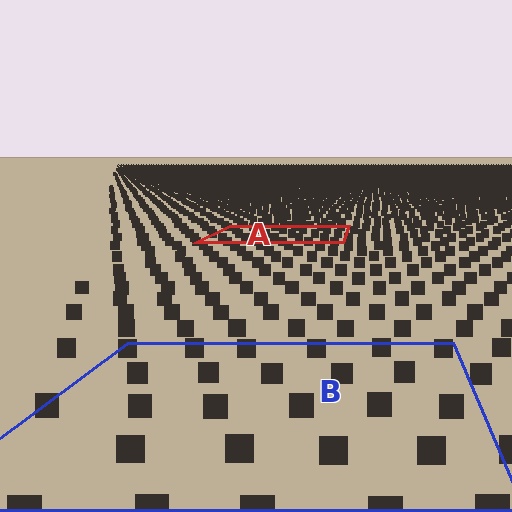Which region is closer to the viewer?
Region B is closer. The texture elements there are larger and more spread out.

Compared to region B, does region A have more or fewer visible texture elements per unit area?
Region A has more texture elements per unit area — they are packed more densely because it is farther away.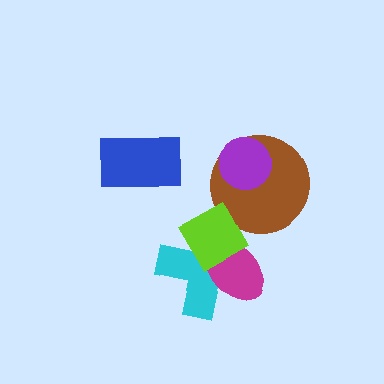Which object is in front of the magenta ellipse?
The lime diamond is in front of the magenta ellipse.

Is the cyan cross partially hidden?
Yes, it is partially covered by another shape.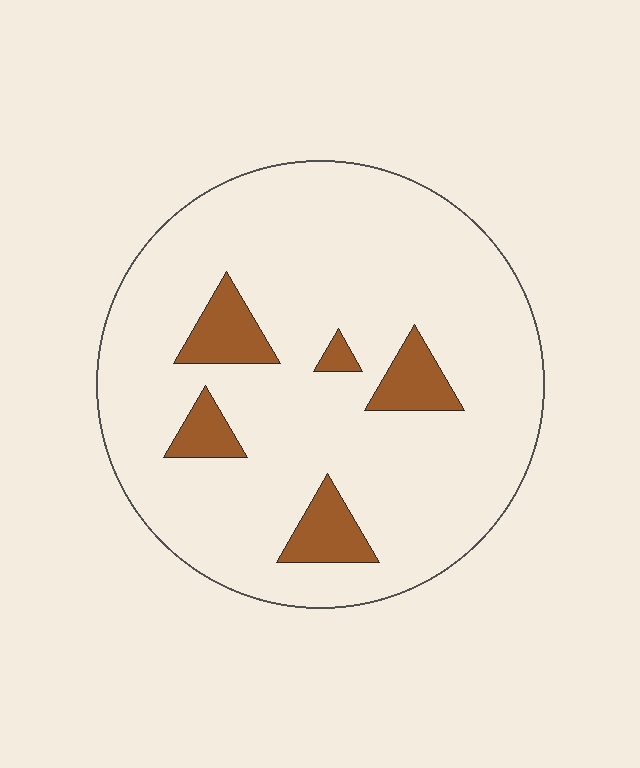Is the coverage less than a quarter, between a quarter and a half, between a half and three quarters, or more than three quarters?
Less than a quarter.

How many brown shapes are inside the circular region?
5.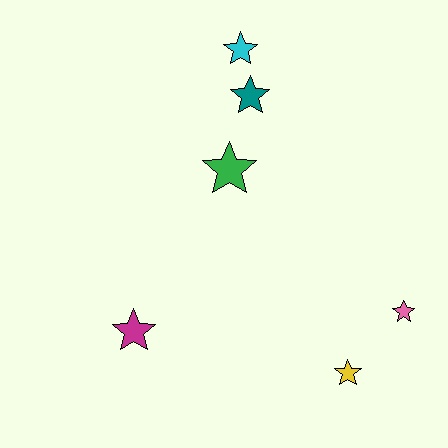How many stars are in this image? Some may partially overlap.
There are 6 stars.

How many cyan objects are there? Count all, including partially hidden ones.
There is 1 cyan object.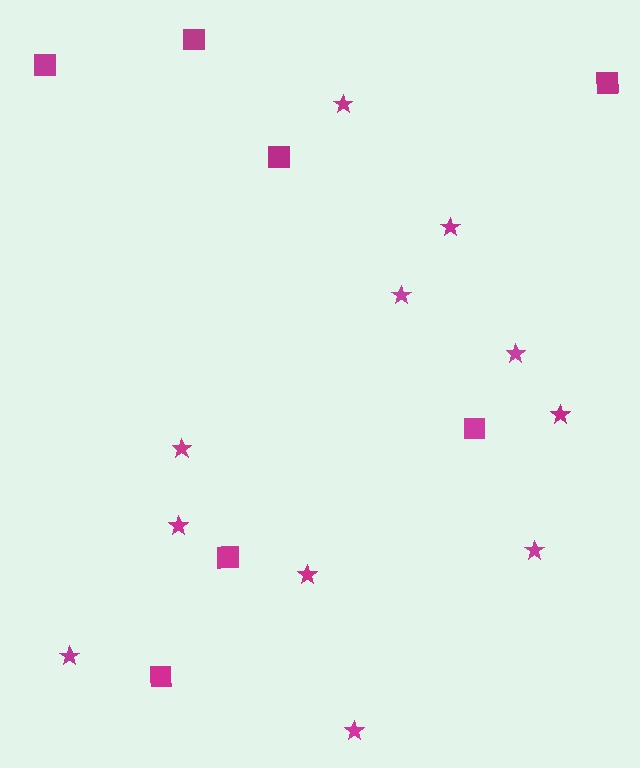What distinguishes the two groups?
There are 2 groups: one group of squares (7) and one group of stars (11).